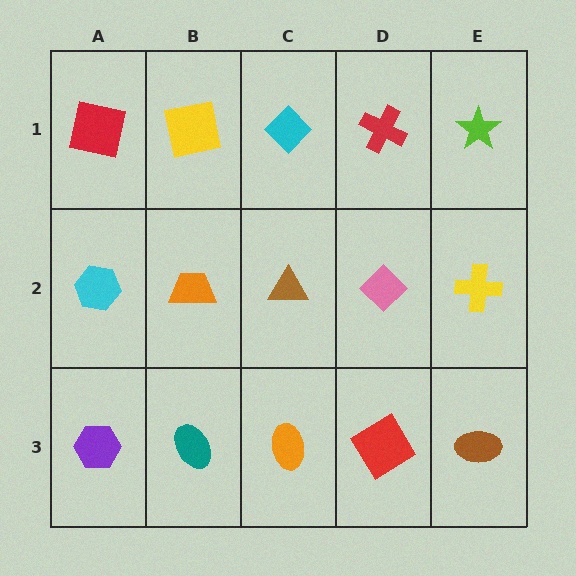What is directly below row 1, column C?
A brown triangle.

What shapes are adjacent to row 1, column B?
An orange trapezoid (row 2, column B), a red square (row 1, column A), a cyan diamond (row 1, column C).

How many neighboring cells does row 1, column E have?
2.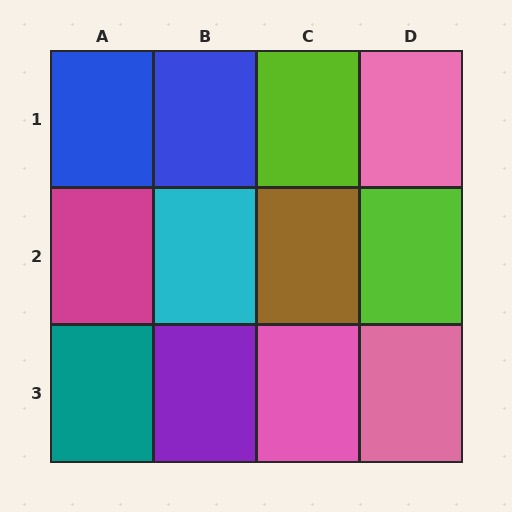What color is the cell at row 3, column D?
Pink.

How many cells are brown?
1 cell is brown.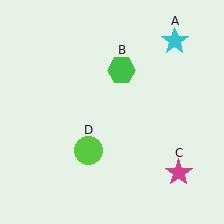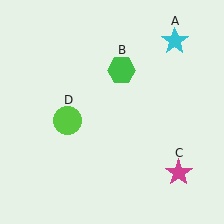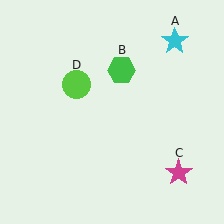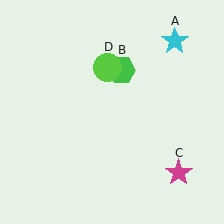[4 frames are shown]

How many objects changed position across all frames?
1 object changed position: lime circle (object D).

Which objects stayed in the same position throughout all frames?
Cyan star (object A) and green hexagon (object B) and magenta star (object C) remained stationary.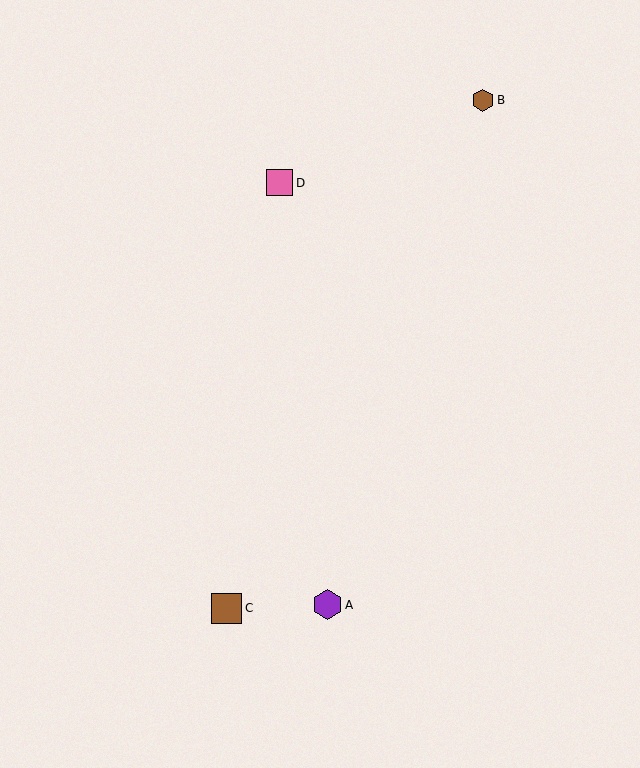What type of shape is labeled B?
Shape B is a brown hexagon.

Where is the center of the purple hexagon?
The center of the purple hexagon is at (327, 605).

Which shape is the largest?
The brown square (labeled C) is the largest.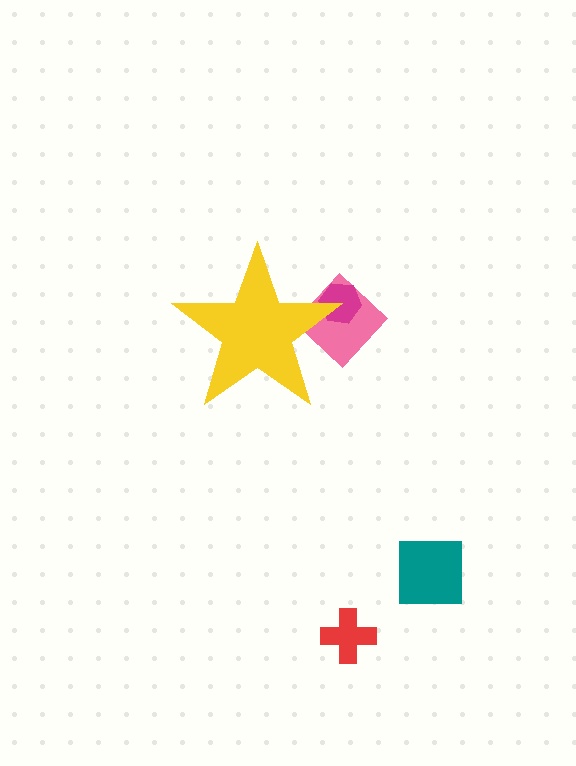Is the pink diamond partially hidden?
Yes, the pink diamond is partially hidden behind the yellow star.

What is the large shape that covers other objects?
A yellow star.